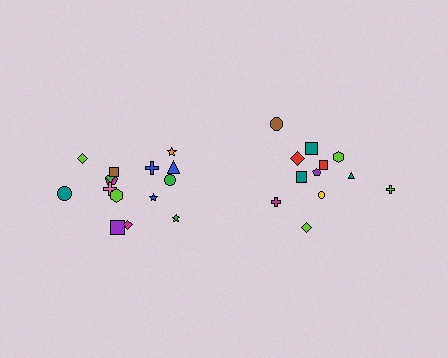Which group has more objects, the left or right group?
The left group.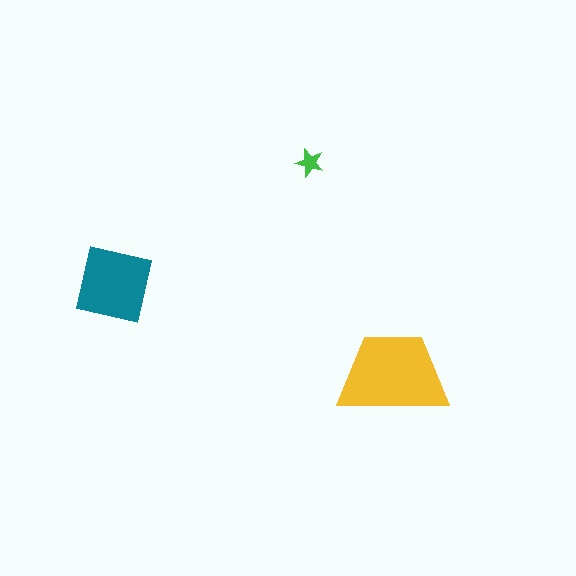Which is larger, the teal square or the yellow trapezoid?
The yellow trapezoid.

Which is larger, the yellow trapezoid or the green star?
The yellow trapezoid.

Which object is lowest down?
The yellow trapezoid is bottommost.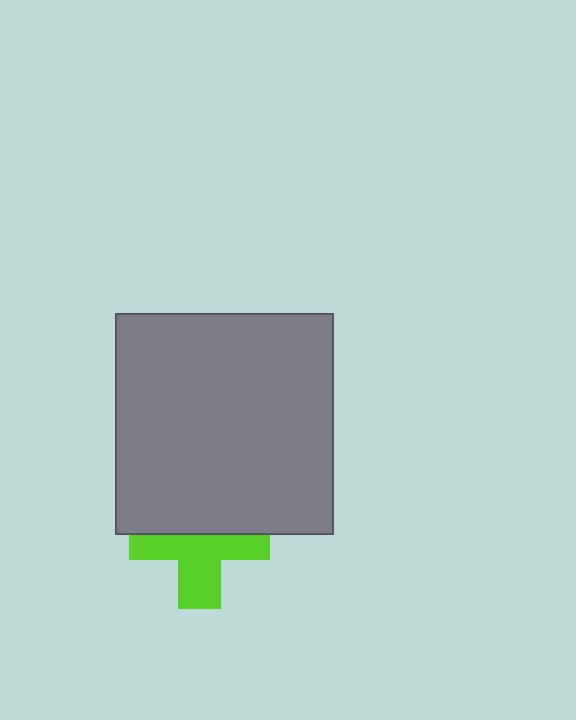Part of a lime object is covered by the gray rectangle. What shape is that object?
It is a cross.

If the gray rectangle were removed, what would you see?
You would see the complete lime cross.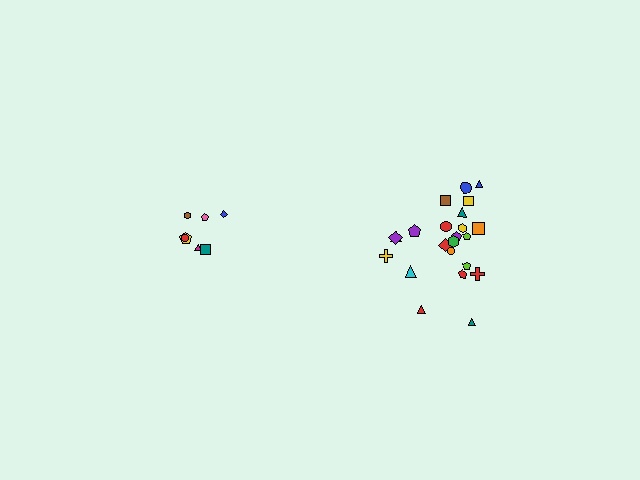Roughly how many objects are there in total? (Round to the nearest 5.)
Roughly 30 objects in total.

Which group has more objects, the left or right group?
The right group.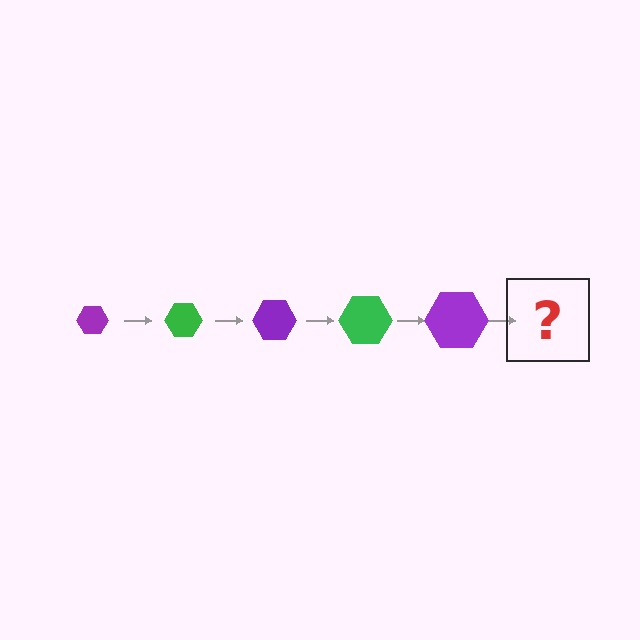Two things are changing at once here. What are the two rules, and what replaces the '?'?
The two rules are that the hexagon grows larger each step and the color cycles through purple and green. The '?' should be a green hexagon, larger than the previous one.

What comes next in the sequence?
The next element should be a green hexagon, larger than the previous one.